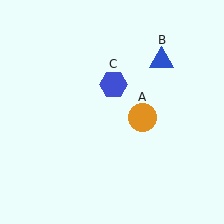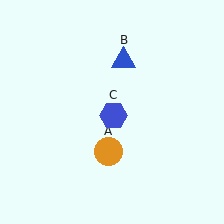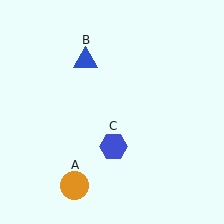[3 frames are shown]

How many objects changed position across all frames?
3 objects changed position: orange circle (object A), blue triangle (object B), blue hexagon (object C).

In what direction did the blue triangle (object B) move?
The blue triangle (object B) moved left.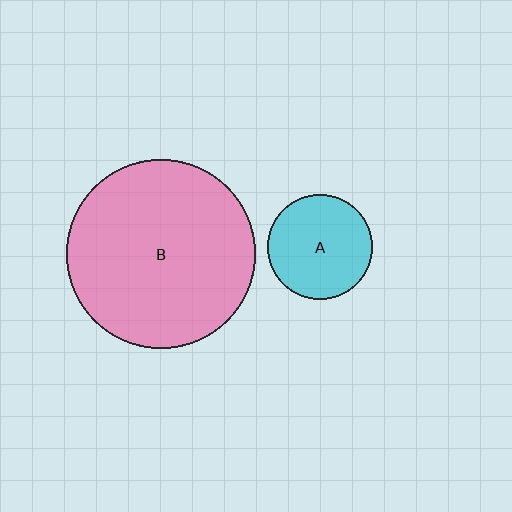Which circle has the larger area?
Circle B (pink).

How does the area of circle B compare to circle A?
Approximately 3.2 times.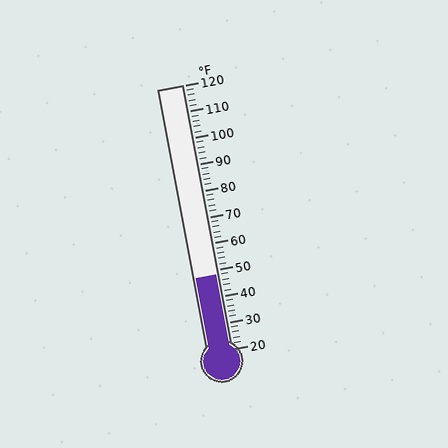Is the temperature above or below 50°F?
The temperature is below 50°F.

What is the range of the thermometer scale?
The thermometer scale ranges from 20°F to 120°F.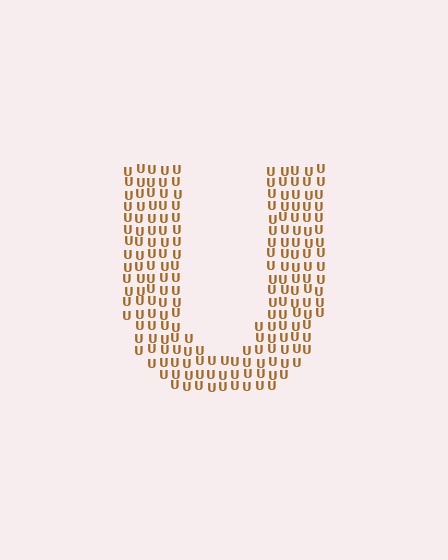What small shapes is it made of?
It is made of small letter U's.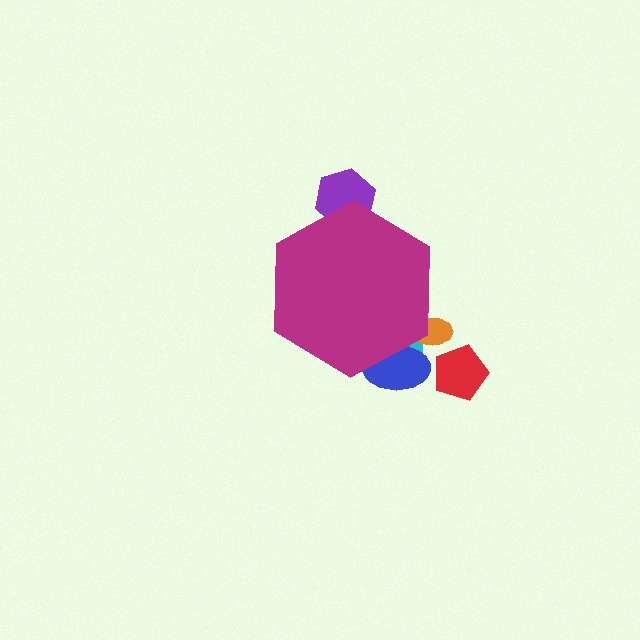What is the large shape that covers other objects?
A magenta hexagon.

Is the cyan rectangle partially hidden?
Yes, the cyan rectangle is partially hidden behind the magenta hexagon.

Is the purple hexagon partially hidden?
Yes, the purple hexagon is partially hidden behind the magenta hexagon.